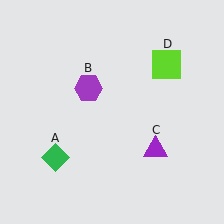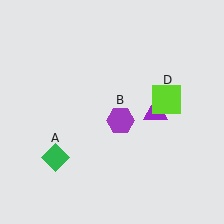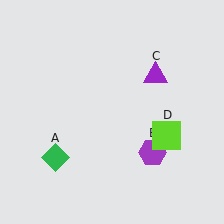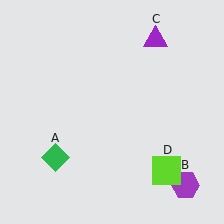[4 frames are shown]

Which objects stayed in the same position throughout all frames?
Green diamond (object A) remained stationary.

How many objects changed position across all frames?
3 objects changed position: purple hexagon (object B), purple triangle (object C), lime square (object D).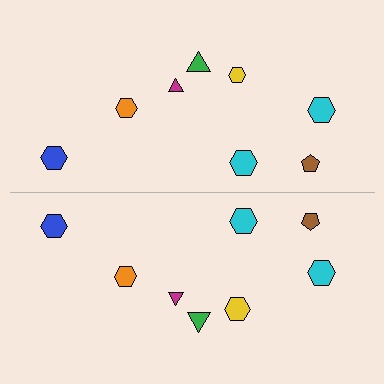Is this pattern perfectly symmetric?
No, the pattern is not perfectly symmetric. The yellow hexagon on the bottom side has a different size than its mirror counterpart.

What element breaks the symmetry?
The yellow hexagon on the bottom side has a different size than its mirror counterpart.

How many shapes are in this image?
There are 16 shapes in this image.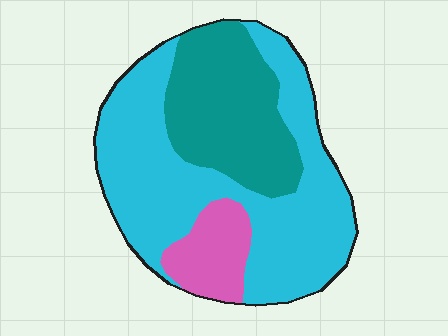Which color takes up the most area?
Cyan, at roughly 60%.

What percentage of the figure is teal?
Teal takes up about one third (1/3) of the figure.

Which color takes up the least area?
Pink, at roughly 10%.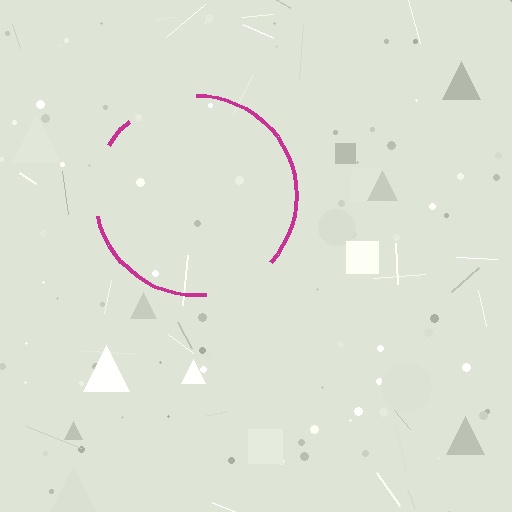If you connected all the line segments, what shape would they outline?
They would outline a circle.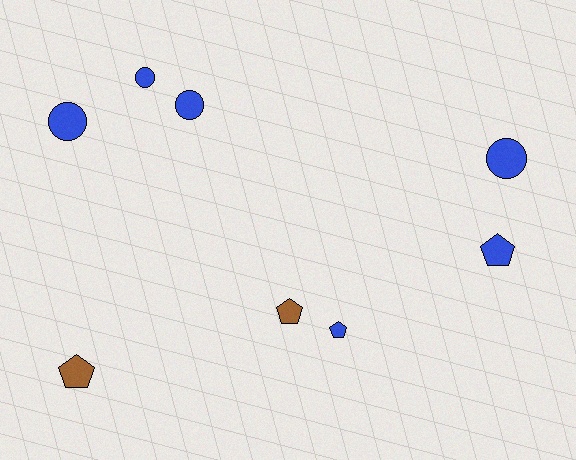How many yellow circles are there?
There are no yellow circles.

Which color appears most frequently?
Blue, with 6 objects.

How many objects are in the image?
There are 8 objects.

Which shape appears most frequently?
Pentagon, with 4 objects.